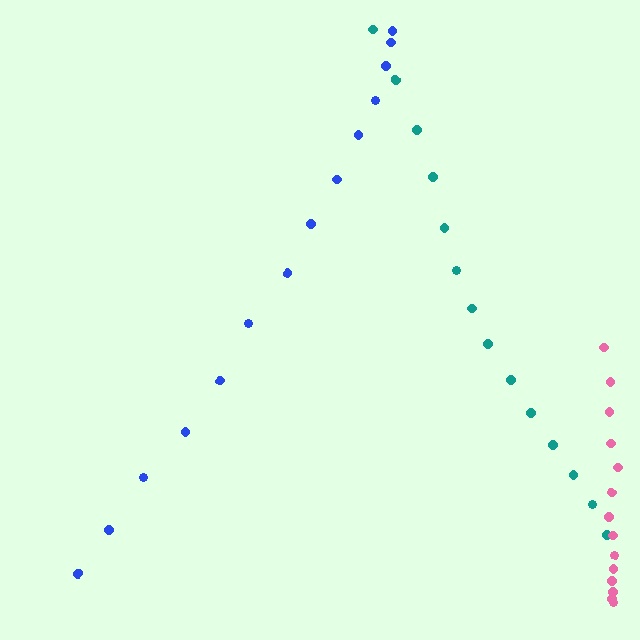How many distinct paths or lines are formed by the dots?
There are 3 distinct paths.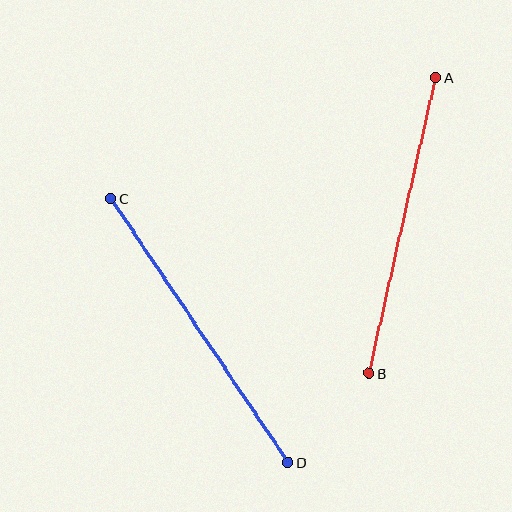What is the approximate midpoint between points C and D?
The midpoint is at approximately (199, 331) pixels.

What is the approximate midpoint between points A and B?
The midpoint is at approximately (402, 226) pixels.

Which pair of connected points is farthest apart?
Points C and D are farthest apart.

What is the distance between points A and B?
The distance is approximately 303 pixels.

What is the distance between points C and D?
The distance is approximately 318 pixels.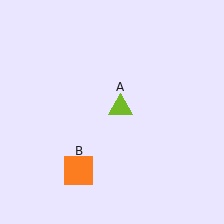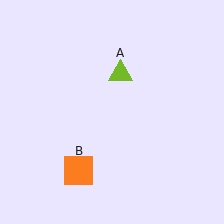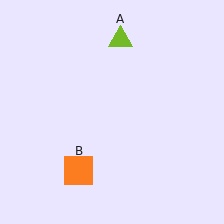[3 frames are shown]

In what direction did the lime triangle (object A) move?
The lime triangle (object A) moved up.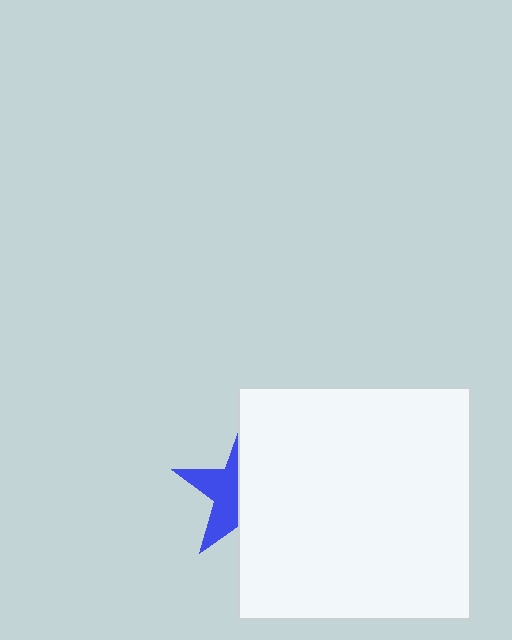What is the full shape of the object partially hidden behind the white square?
The partially hidden object is a blue star.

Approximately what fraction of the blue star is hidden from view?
Roughly 58% of the blue star is hidden behind the white square.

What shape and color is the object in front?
The object in front is a white square.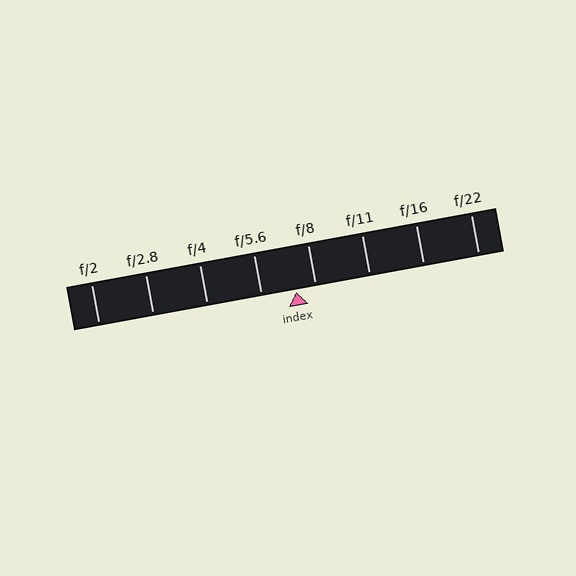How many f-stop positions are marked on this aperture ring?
There are 8 f-stop positions marked.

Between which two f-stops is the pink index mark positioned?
The index mark is between f/5.6 and f/8.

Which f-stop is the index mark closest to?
The index mark is closest to f/8.